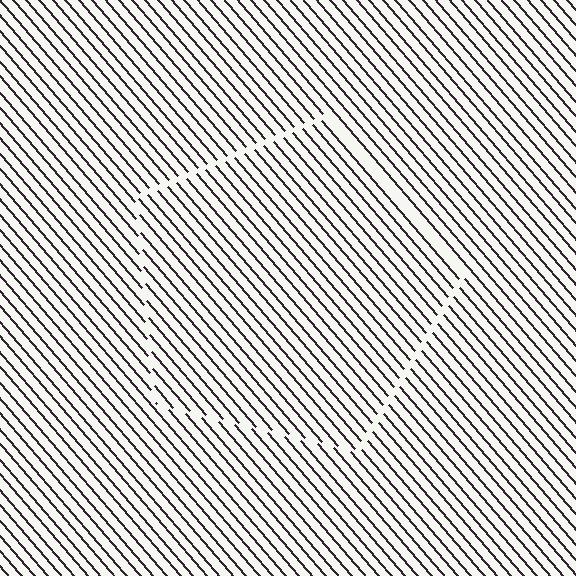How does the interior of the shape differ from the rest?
The interior of the shape contains the same grating, shifted by half a period — the contour is defined by the phase discontinuity where line-ends from the inner and outer gratings abut.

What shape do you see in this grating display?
An illusory pentagon. The interior of the shape contains the same grating, shifted by half a period — the contour is defined by the phase discontinuity where line-ends from the inner and outer gratings abut.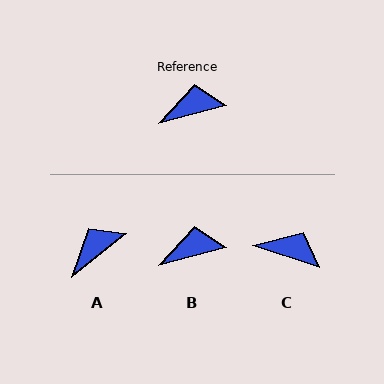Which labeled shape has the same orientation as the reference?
B.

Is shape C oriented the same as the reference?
No, it is off by about 32 degrees.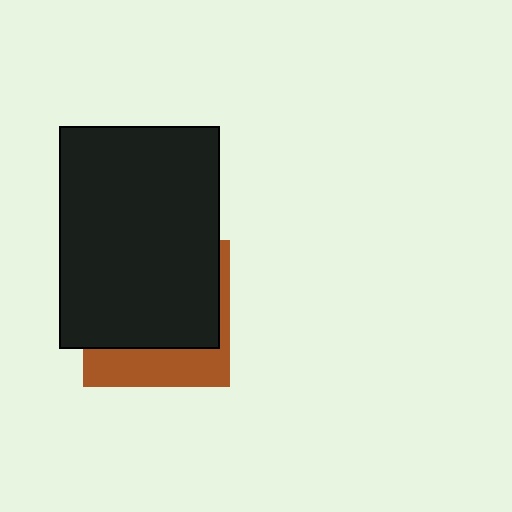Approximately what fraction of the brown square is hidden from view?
Roughly 69% of the brown square is hidden behind the black rectangle.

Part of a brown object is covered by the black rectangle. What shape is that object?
It is a square.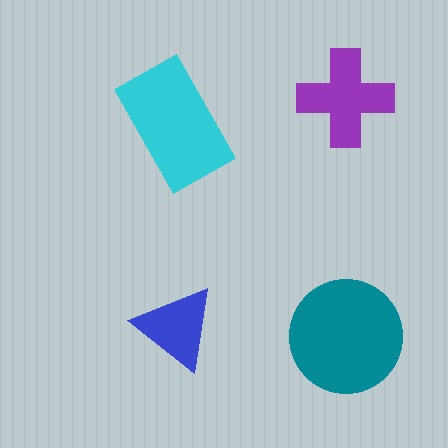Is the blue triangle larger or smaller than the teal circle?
Smaller.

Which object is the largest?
The teal circle.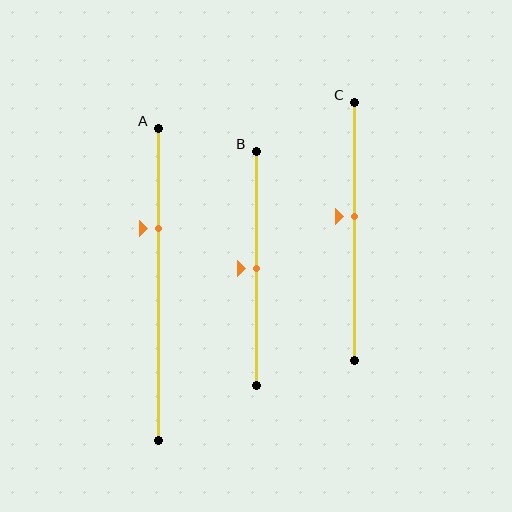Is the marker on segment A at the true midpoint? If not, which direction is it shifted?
No, the marker on segment A is shifted upward by about 18% of the segment length.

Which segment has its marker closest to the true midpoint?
Segment B has its marker closest to the true midpoint.